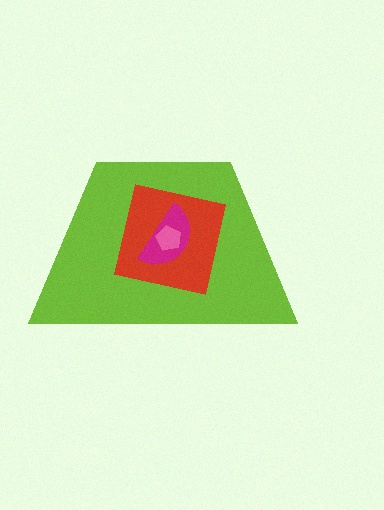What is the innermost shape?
The pink pentagon.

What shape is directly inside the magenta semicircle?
The pink pentagon.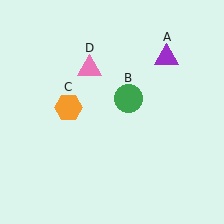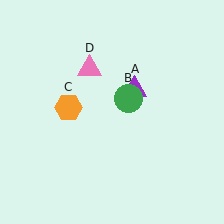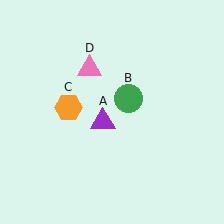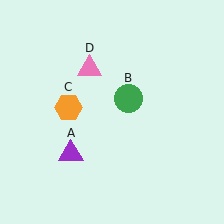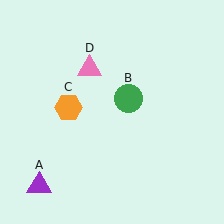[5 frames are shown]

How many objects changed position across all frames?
1 object changed position: purple triangle (object A).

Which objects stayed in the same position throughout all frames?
Green circle (object B) and orange hexagon (object C) and pink triangle (object D) remained stationary.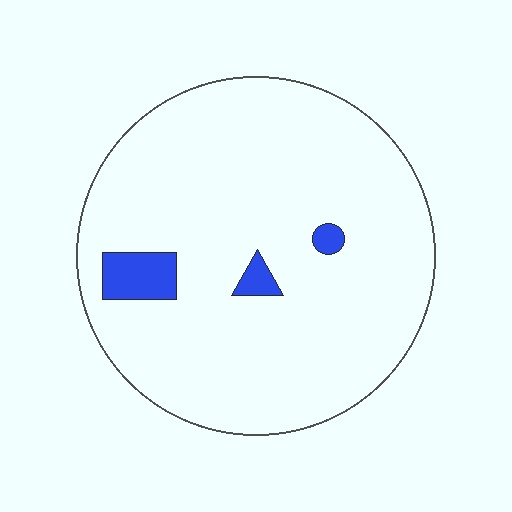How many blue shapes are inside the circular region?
3.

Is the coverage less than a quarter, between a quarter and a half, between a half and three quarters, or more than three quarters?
Less than a quarter.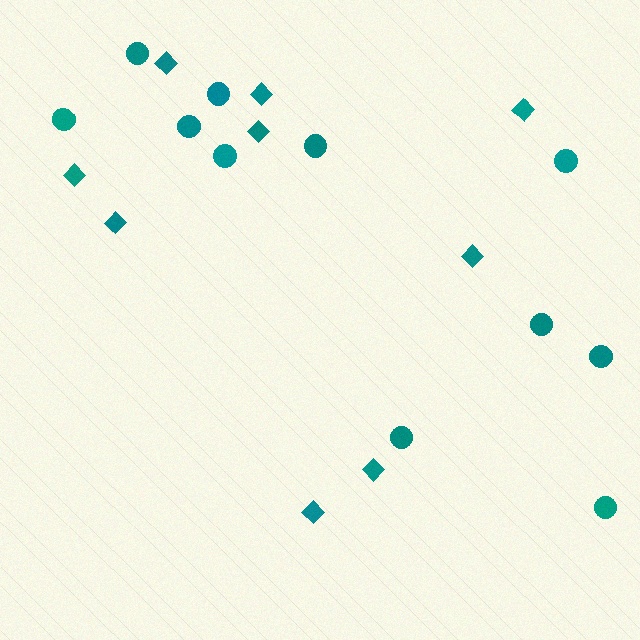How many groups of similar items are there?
There are 2 groups: one group of diamonds (9) and one group of circles (11).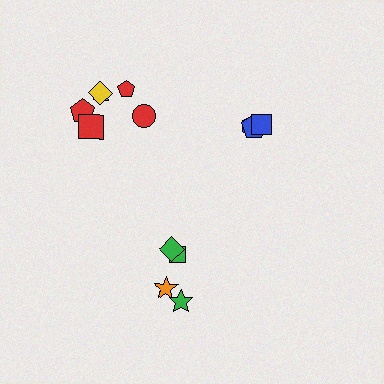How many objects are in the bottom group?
There are 4 objects.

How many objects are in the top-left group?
There are 6 objects.